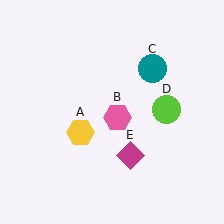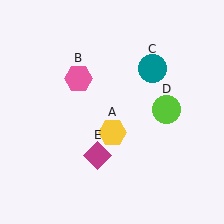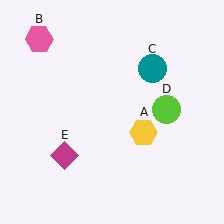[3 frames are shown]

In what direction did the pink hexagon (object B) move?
The pink hexagon (object B) moved up and to the left.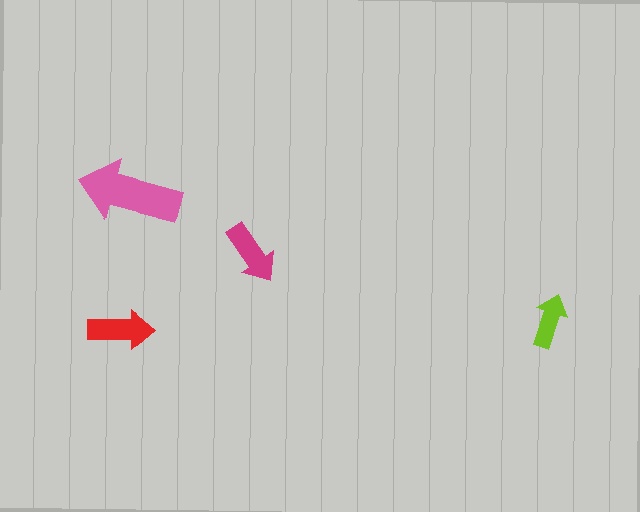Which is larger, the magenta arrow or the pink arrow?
The pink one.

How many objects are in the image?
There are 4 objects in the image.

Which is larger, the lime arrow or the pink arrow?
The pink one.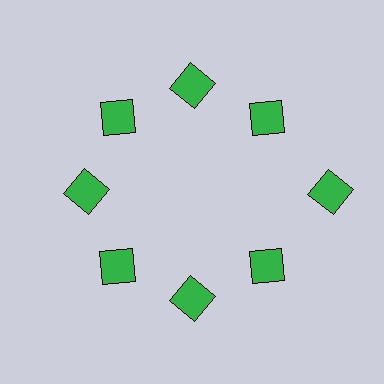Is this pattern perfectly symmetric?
No. The 8 green diamonds are arranged in a ring, but one element near the 3 o'clock position is pushed outward from the center, breaking the 8-fold rotational symmetry.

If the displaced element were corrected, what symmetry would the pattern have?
It would have 8-fold rotational symmetry — the pattern would map onto itself every 45 degrees.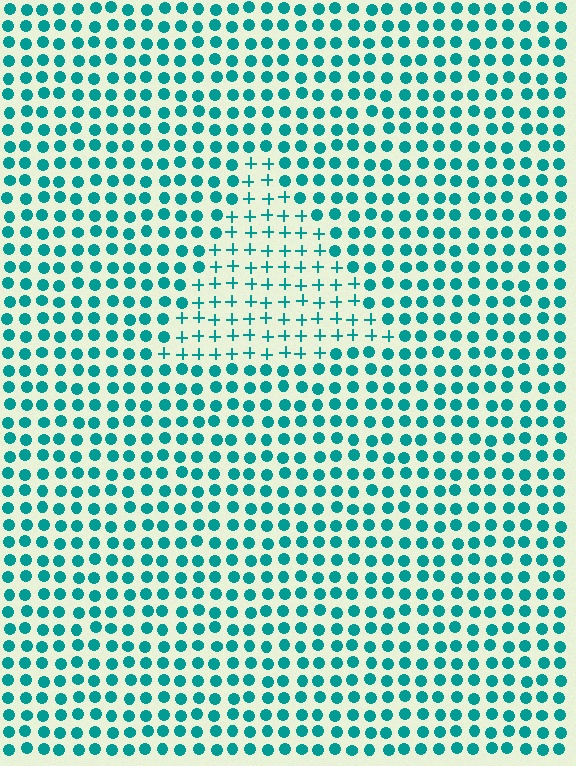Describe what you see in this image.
The image is filled with small teal elements arranged in a uniform grid. A triangle-shaped region contains plus signs, while the surrounding area contains circles. The boundary is defined purely by the change in element shape.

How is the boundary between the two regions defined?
The boundary is defined by a change in element shape: plus signs inside vs. circles outside. All elements share the same color and spacing.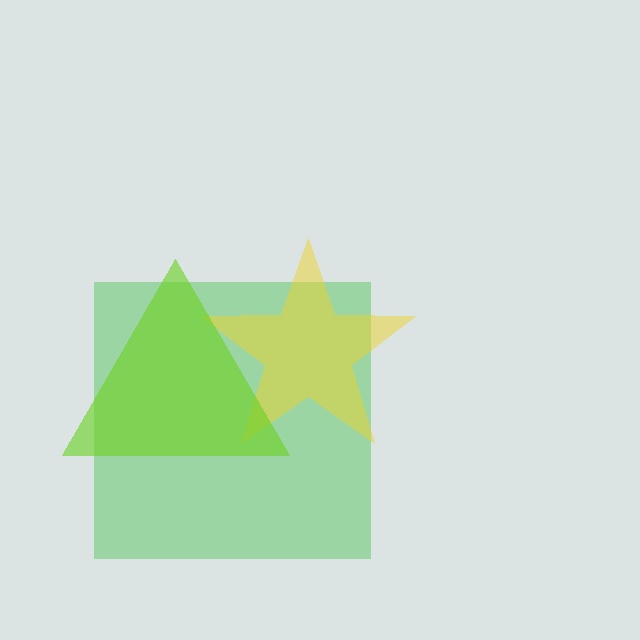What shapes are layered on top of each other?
The layered shapes are: a green square, a yellow star, a lime triangle.